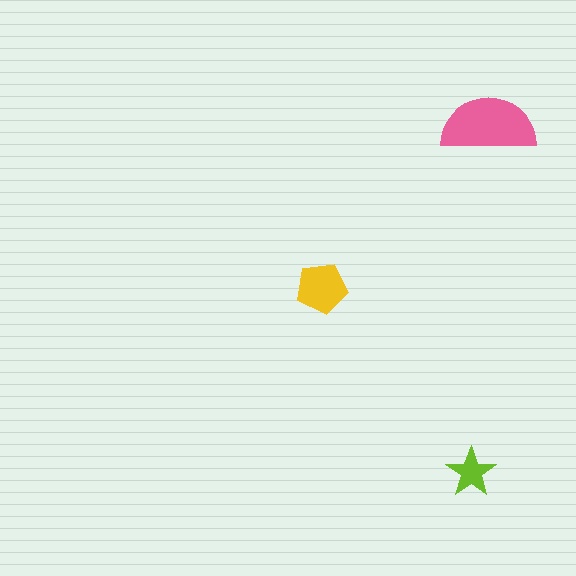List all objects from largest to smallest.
The pink semicircle, the yellow pentagon, the lime star.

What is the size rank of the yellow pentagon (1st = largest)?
2nd.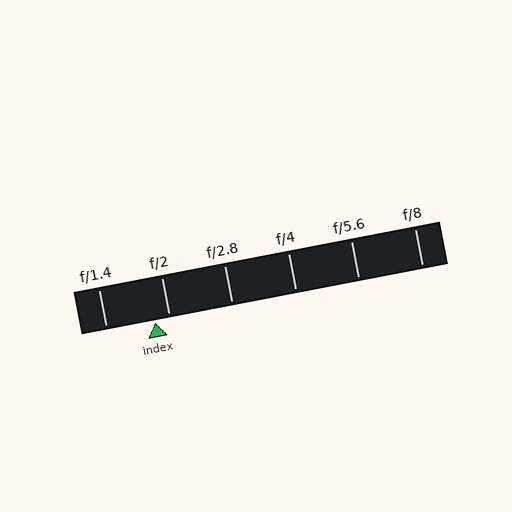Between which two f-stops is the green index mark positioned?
The index mark is between f/1.4 and f/2.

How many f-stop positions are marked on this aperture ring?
There are 6 f-stop positions marked.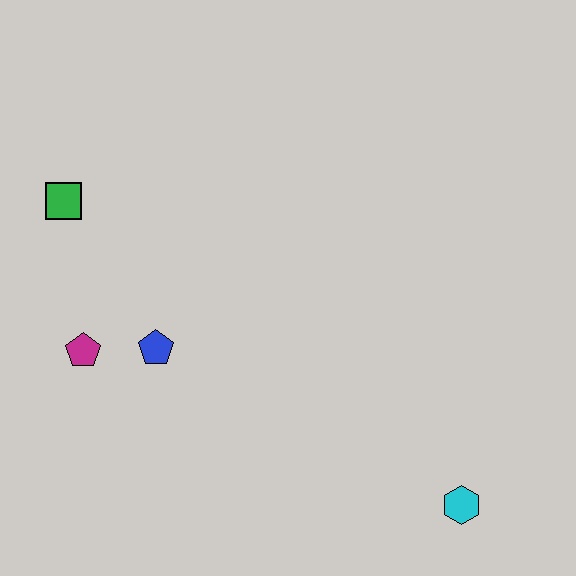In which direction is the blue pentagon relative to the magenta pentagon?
The blue pentagon is to the right of the magenta pentagon.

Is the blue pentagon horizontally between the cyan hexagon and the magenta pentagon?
Yes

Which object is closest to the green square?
The magenta pentagon is closest to the green square.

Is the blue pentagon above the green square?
No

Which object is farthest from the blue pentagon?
The cyan hexagon is farthest from the blue pentagon.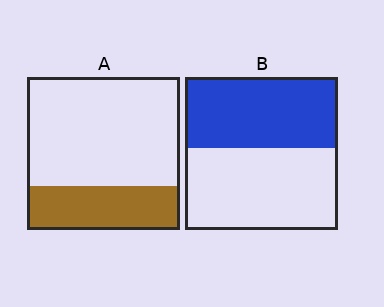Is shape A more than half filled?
No.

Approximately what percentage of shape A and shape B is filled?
A is approximately 30% and B is approximately 45%.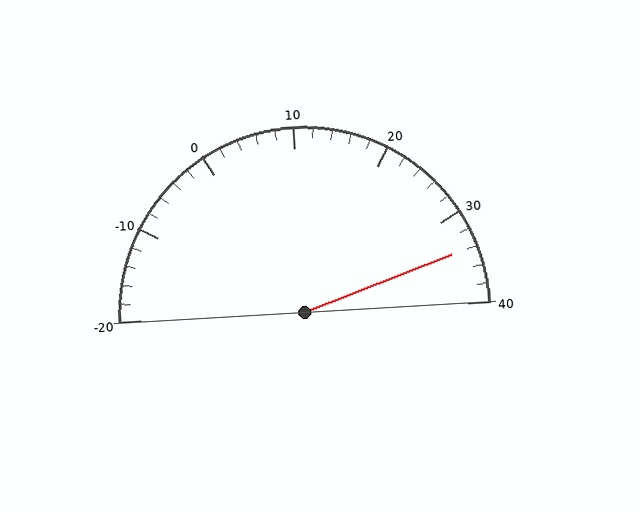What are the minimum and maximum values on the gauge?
The gauge ranges from -20 to 40.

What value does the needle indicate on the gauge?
The needle indicates approximately 34.